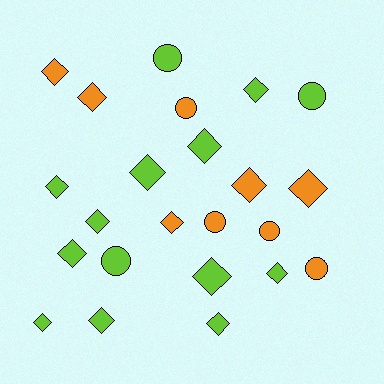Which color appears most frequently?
Lime, with 14 objects.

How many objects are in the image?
There are 23 objects.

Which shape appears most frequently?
Diamond, with 16 objects.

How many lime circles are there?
There are 3 lime circles.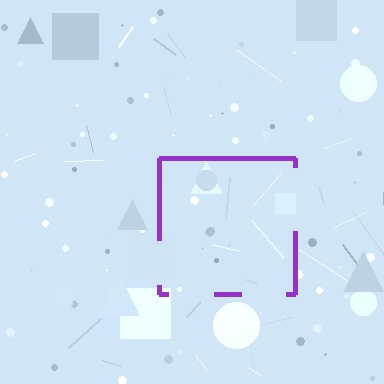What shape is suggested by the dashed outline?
The dashed outline suggests a square.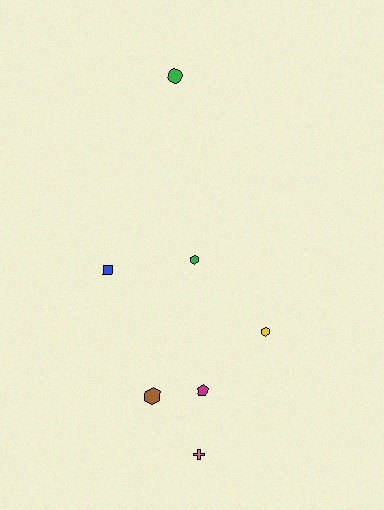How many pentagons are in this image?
There is 1 pentagon.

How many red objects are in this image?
There are no red objects.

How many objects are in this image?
There are 7 objects.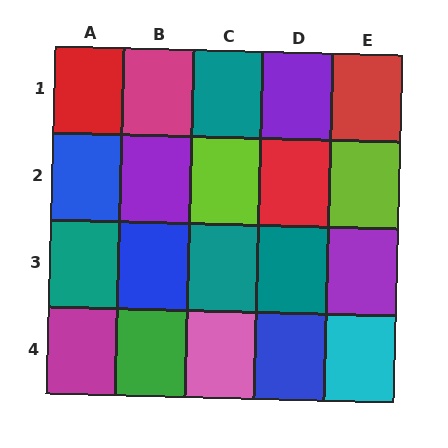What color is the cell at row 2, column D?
Red.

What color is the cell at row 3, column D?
Teal.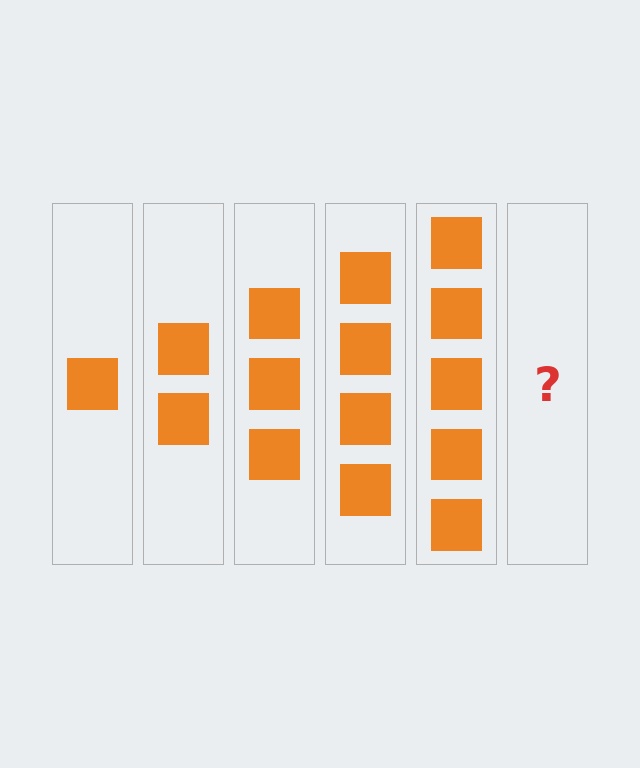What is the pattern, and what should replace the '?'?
The pattern is that each step adds one more square. The '?' should be 6 squares.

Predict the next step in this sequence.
The next step is 6 squares.